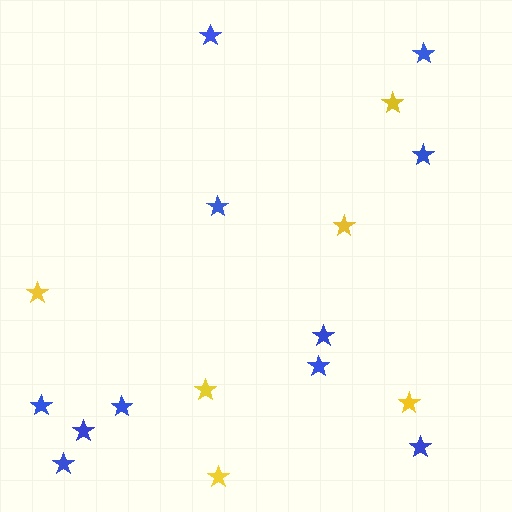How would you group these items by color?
There are 2 groups: one group of yellow stars (6) and one group of blue stars (11).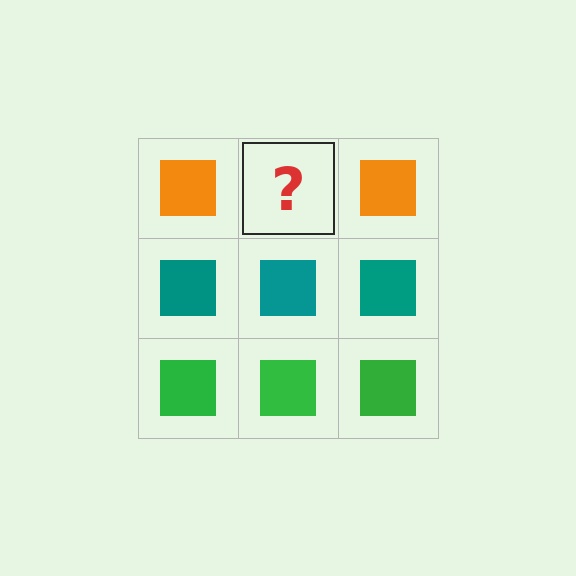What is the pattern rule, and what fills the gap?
The rule is that each row has a consistent color. The gap should be filled with an orange square.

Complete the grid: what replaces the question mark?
The question mark should be replaced with an orange square.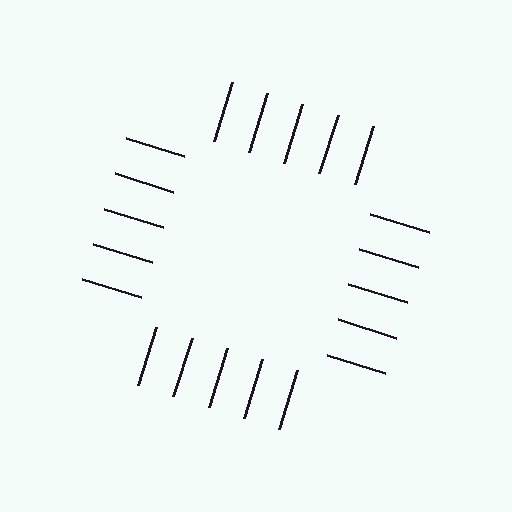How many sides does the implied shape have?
4 sides — the line-ends trace a square.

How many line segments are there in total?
20 — 5 along each of the 4 edges.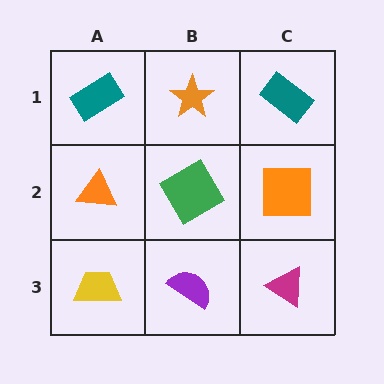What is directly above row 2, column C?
A teal rectangle.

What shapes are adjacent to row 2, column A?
A teal rectangle (row 1, column A), a yellow trapezoid (row 3, column A), a green square (row 2, column B).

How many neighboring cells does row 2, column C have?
3.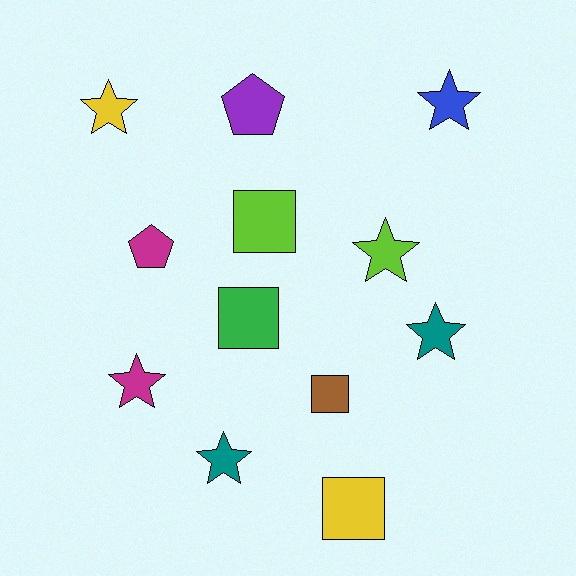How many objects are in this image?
There are 12 objects.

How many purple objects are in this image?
There is 1 purple object.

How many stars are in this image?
There are 6 stars.